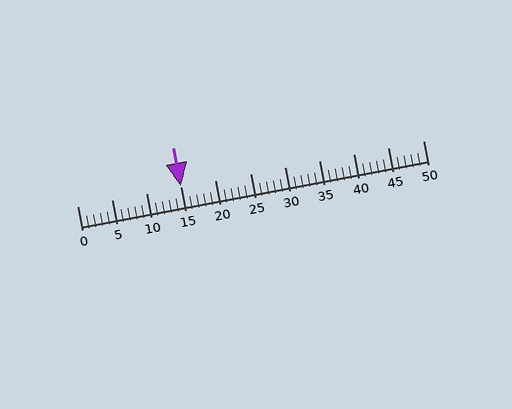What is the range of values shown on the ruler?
The ruler shows values from 0 to 50.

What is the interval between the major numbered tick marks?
The major tick marks are spaced 5 units apart.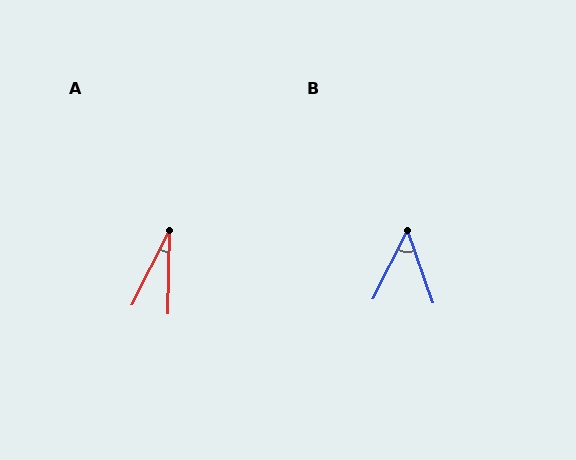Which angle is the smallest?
A, at approximately 26 degrees.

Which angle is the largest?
B, at approximately 46 degrees.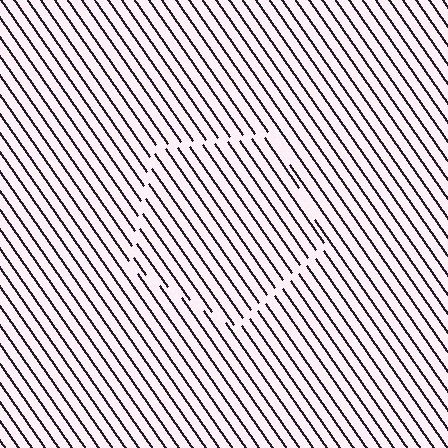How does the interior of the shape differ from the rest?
The interior of the shape contains the same grating, shifted by half a period — the contour is defined by the phase discontinuity where line-ends from the inner and outer gratings abut.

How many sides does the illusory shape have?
5 sides — the line-ends trace a pentagon.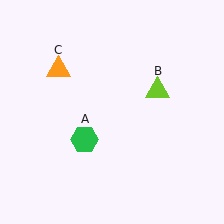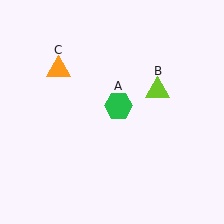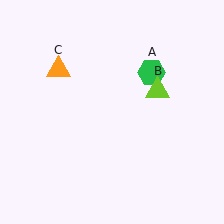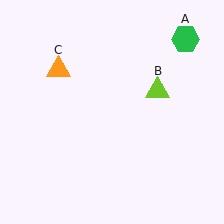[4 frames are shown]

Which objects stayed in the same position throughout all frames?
Lime triangle (object B) and orange triangle (object C) remained stationary.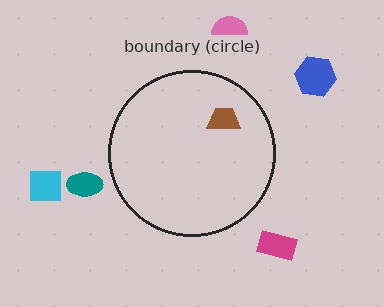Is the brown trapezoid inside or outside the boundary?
Inside.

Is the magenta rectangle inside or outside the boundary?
Outside.